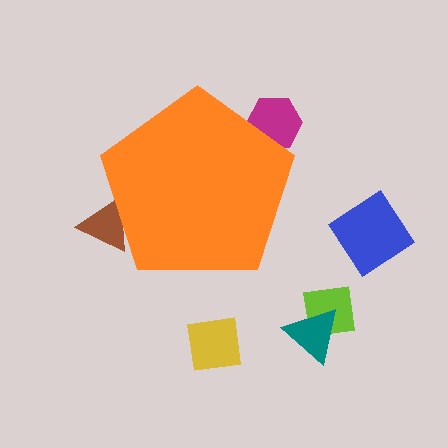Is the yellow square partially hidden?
No, the yellow square is fully visible.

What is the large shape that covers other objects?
An orange pentagon.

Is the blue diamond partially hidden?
No, the blue diamond is fully visible.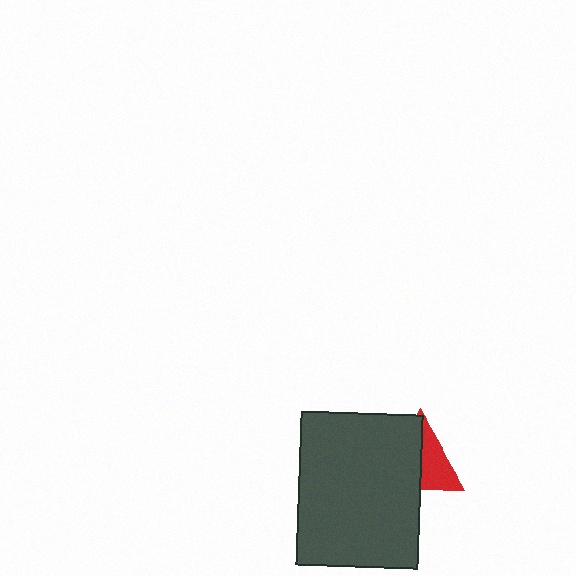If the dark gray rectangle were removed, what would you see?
You would see the complete red triangle.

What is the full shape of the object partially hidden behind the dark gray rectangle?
The partially hidden object is a red triangle.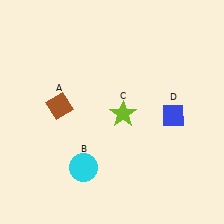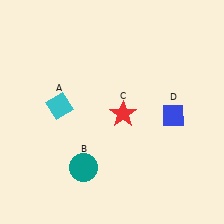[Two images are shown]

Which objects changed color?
A changed from brown to cyan. B changed from cyan to teal. C changed from lime to red.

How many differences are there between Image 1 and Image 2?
There are 3 differences between the two images.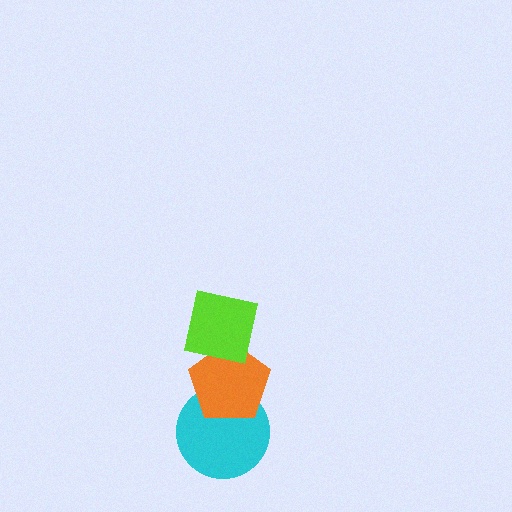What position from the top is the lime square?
The lime square is 1st from the top.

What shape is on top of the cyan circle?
The orange pentagon is on top of the cyan circle.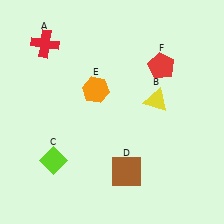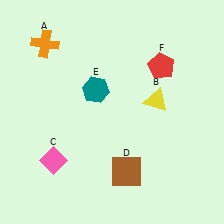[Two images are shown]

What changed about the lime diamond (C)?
In Image 1, C is lime. In Image 2, it changed to pink.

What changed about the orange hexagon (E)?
In Image 1, E is orange. In Image 2, it changed to teal.